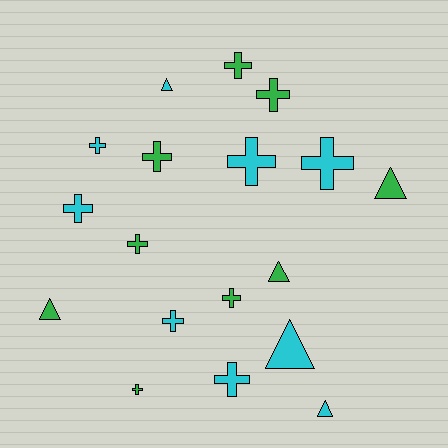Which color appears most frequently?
Green, with 9 objects.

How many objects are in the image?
There are 18 objects.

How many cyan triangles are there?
There are 3 cyan triangles.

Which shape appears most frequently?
Cross, with 12 objects.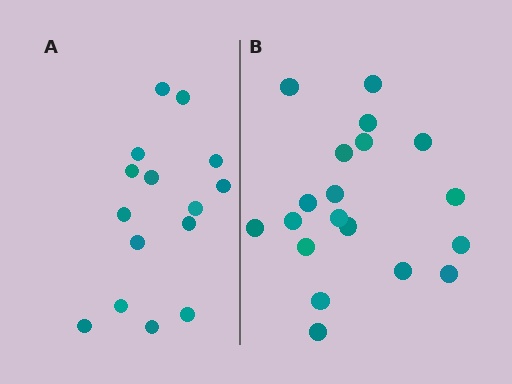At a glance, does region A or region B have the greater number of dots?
Region B (the right region) has more dots.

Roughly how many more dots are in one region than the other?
Region B has about 4 more dots than region A.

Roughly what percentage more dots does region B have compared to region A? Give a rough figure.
About 25% more.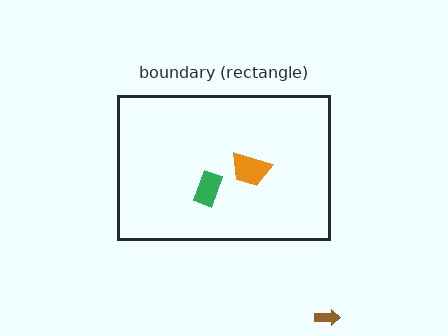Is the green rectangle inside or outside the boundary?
Inside.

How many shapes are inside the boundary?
2 inside, 1 outside.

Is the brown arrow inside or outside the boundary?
Outside.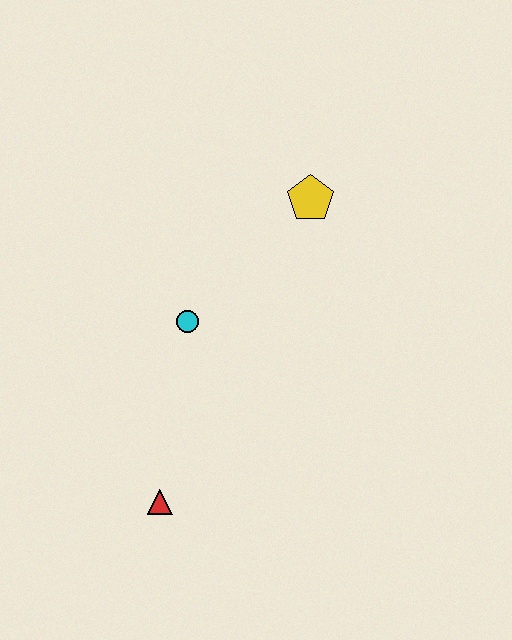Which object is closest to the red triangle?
The cyan circle is closest to the red triangle.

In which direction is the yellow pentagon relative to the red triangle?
The yellow pentagon is above the red triangle.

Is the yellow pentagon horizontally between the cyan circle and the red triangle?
No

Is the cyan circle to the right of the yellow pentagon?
No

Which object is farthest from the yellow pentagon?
The red triangle is farthest from the yellow pentagon.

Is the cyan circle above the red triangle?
Yes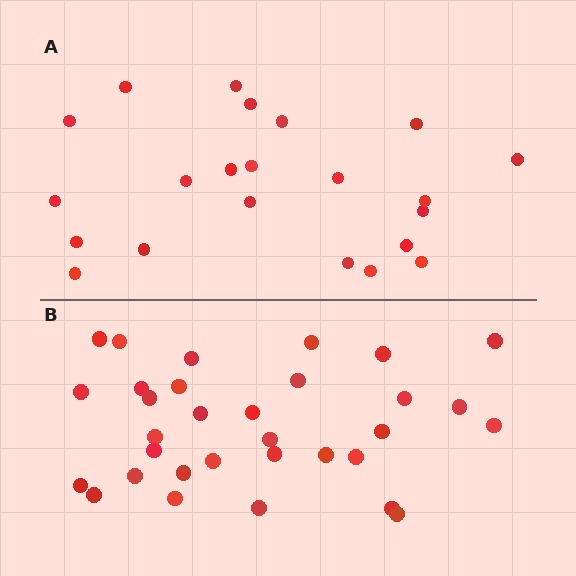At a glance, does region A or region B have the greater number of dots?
Region B (the bottom region) has more dots.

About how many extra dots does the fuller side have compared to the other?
Region B has roughly 10 or so more dots than region A.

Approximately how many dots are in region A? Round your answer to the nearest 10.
About 20 dots. (The exact count is 22, which rounds to 20.)